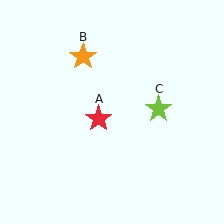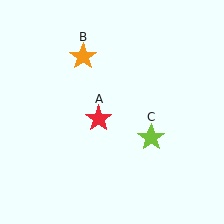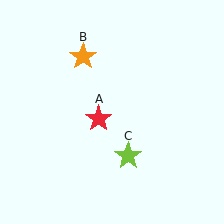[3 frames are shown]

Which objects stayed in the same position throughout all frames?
Red star (object A) and orange star (object B) remained stationary.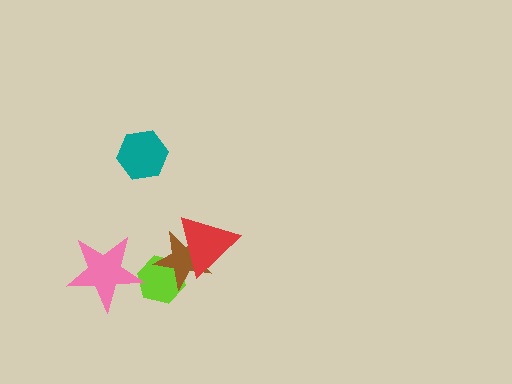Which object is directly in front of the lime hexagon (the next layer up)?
The brown star is directly in front of the lime hexagon.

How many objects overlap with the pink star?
1 object overlaps with the pink star.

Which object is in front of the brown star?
The red triangle is in front of the brown star.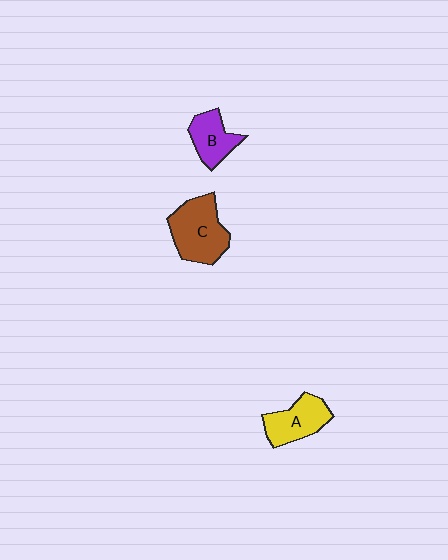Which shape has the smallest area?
Shape B (purple).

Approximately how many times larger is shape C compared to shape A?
Approximately 1.3 times.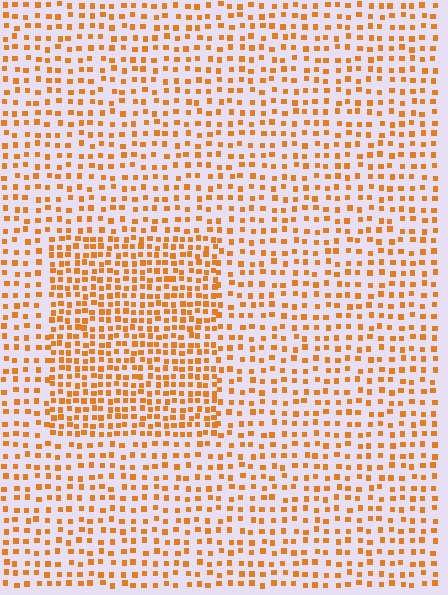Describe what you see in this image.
The image contains small orange elements arranged at two different densities. A rectangle-shaped region is visible where the elements are more densely packed than the surrounding area.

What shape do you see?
I see a rectangle.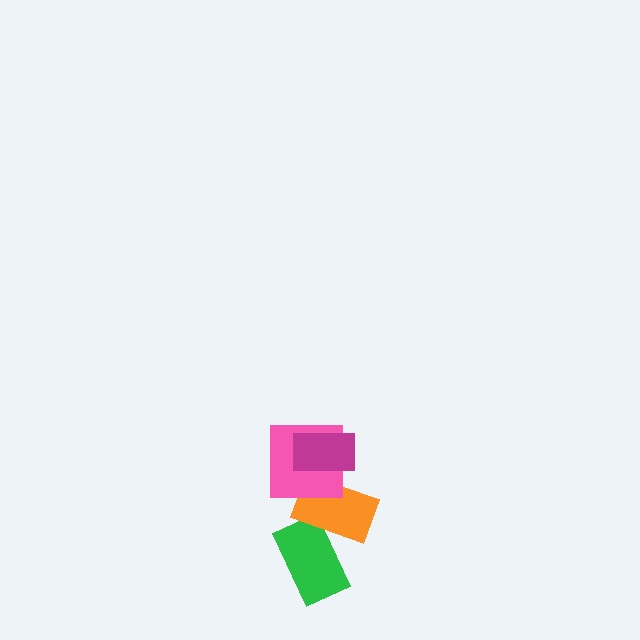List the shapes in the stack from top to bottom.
From top to bottom: the magenta rectangle, the pink square, the orange rectangle, the green rectangle.